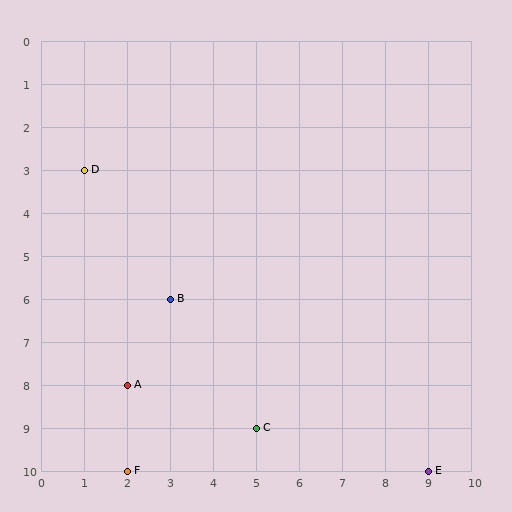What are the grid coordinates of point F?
Point F is at grid coordinates (2, 10).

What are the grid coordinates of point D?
Point D is at grid coordinates (1, 3).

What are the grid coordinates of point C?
Point C is at grid coordinates (5, 9).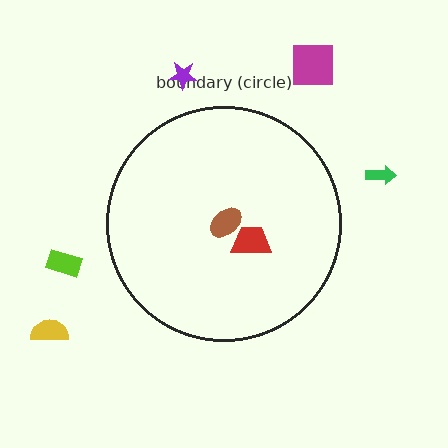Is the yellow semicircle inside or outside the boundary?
Outside.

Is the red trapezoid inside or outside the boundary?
Inside.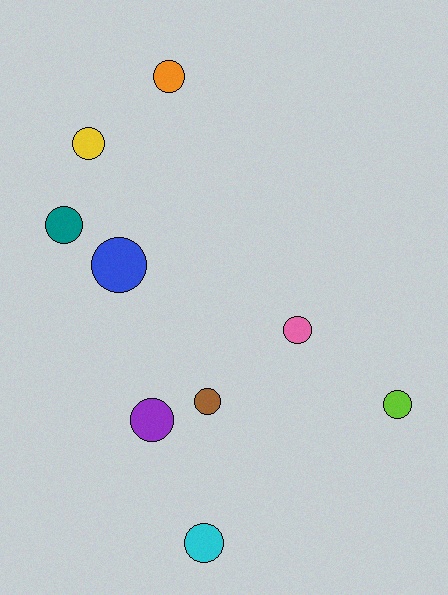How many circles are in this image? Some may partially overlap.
There are 9 circles.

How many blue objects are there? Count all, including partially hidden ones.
There is 1 blue object.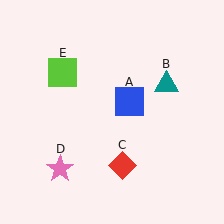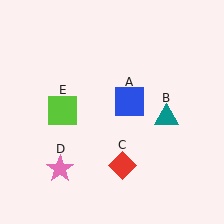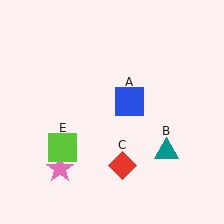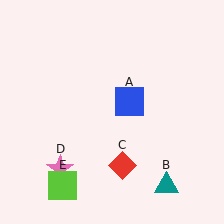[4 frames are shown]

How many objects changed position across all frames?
2 objects changed position: teal triangle (object B), lime square (object E).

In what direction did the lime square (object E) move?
The lime square (object E) moved down.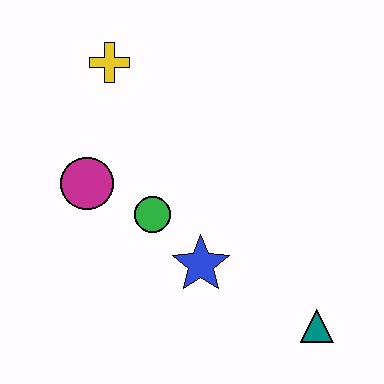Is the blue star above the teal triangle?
Yes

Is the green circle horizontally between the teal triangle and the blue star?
No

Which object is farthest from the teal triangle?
The yellow cross is farthest from the teal triangle.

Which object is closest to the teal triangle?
The blue star is closest to the teal triangle.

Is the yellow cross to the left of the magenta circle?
No